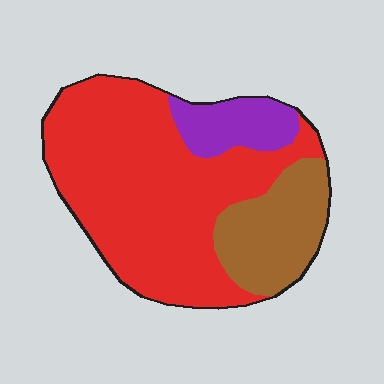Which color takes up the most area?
Red, at roughly 65%.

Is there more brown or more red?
Red.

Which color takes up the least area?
Purple, at roughly 10%.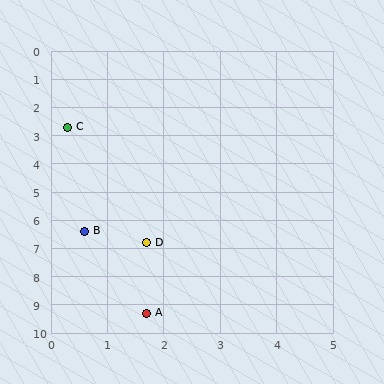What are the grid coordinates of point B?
Point B is at approximately (0.6, 6.4).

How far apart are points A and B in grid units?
Points A and B are about 3.1 grid units apart.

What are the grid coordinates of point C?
Point C is at approximately (0.3, 2.7).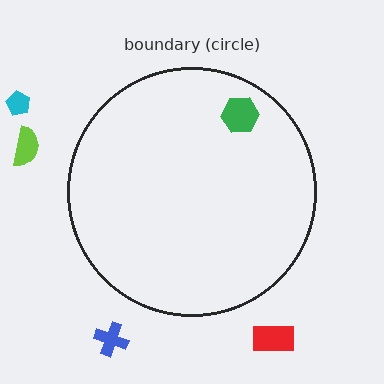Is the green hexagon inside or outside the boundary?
Inside.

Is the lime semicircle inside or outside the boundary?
Outside.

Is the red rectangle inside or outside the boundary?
Outside.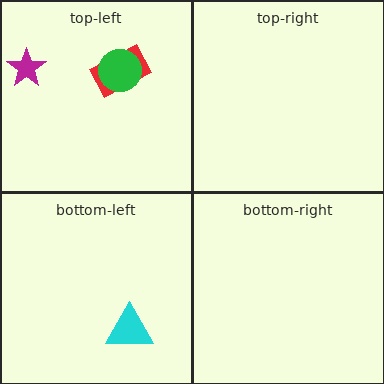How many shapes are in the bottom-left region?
1.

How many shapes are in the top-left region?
3.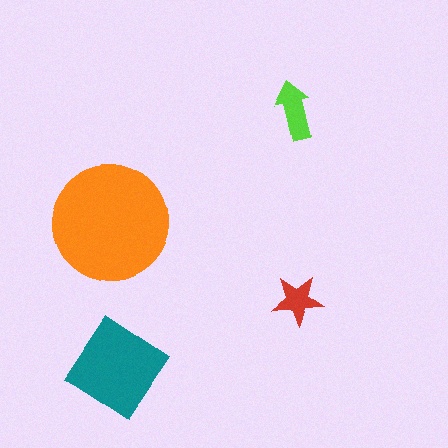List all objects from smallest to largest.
The red star, the lime arrow, the teal diamond, the orange circle.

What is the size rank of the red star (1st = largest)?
4th.